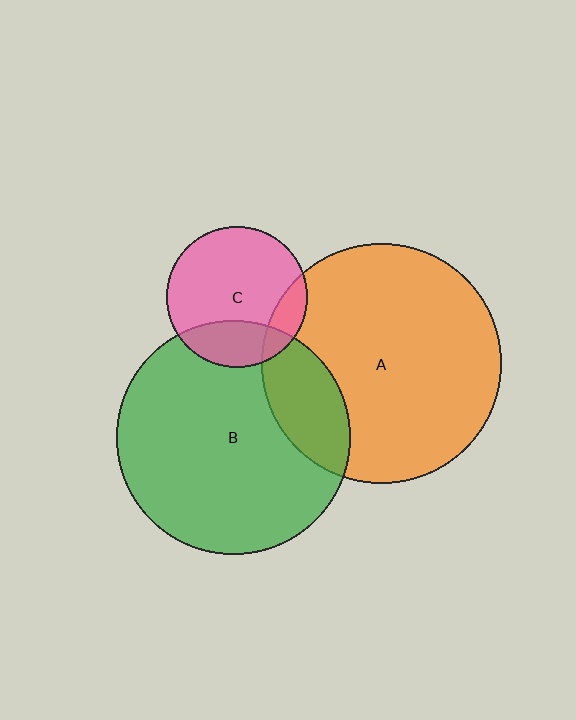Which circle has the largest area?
Circle A (orange).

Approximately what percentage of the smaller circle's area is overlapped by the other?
Approximately 25%.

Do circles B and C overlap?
Yes.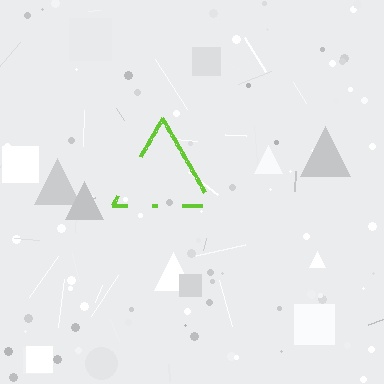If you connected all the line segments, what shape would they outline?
They would outline a triangle.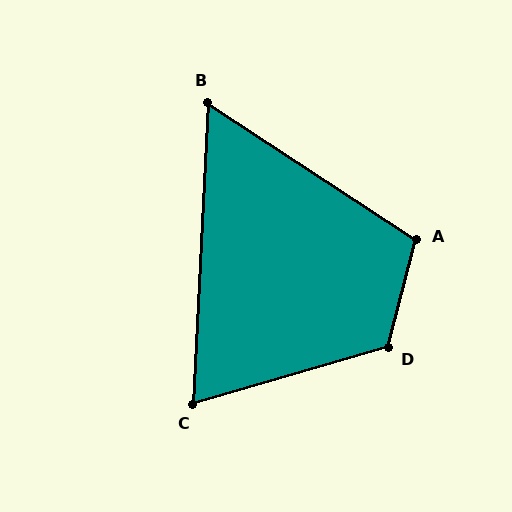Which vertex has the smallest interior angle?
B, at approximately 60 degrees.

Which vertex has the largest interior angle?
D, at approximately 120 degrees.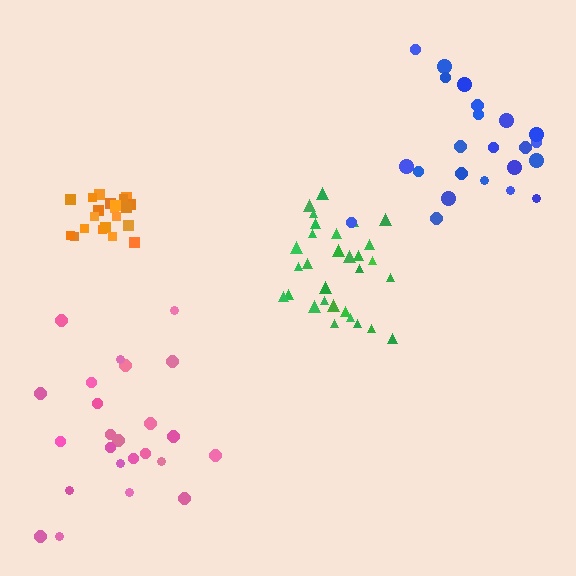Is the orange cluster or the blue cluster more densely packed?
Orange.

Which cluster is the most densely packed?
Orange.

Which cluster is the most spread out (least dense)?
Pink.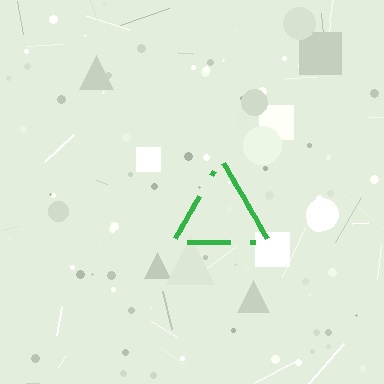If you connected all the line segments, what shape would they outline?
They would outline a triangle.